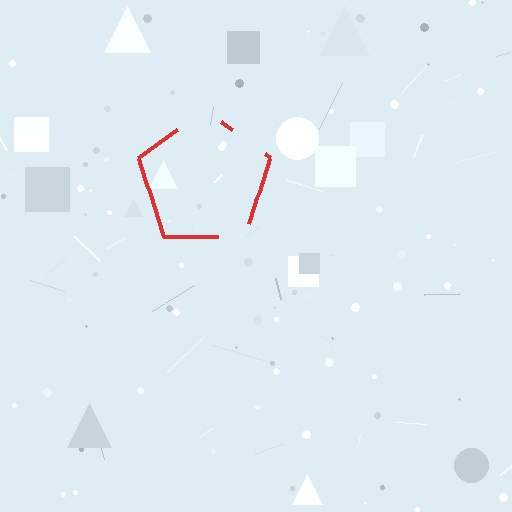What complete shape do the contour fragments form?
The contour fragments form a pentagon.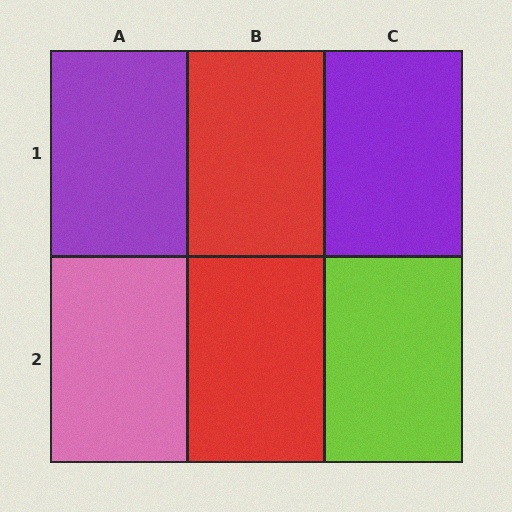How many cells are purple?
2 cells are purple.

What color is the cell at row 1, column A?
Purple.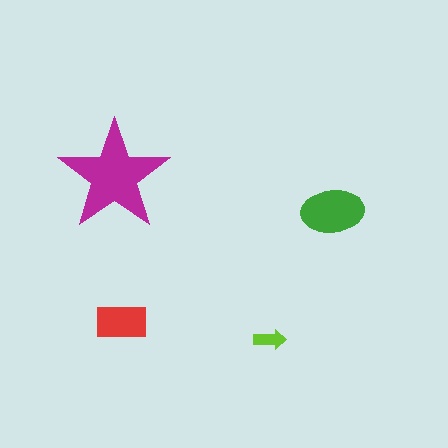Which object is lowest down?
The lime arrow is bottommost.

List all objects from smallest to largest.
The lime arrow, the red rectangle, the green ellipse, the magenta star.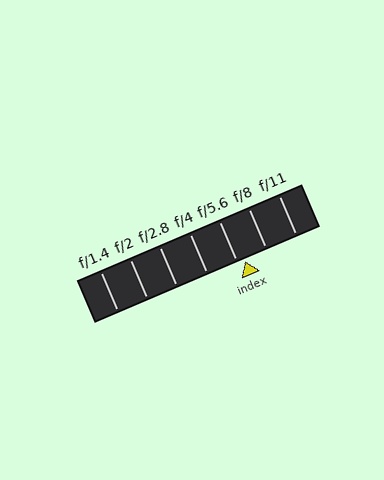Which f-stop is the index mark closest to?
The index mark is closest to f/5.6.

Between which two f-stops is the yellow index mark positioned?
The index mark is between f/5.6 and f/8.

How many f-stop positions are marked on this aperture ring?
There are 7 f-stop positions marked.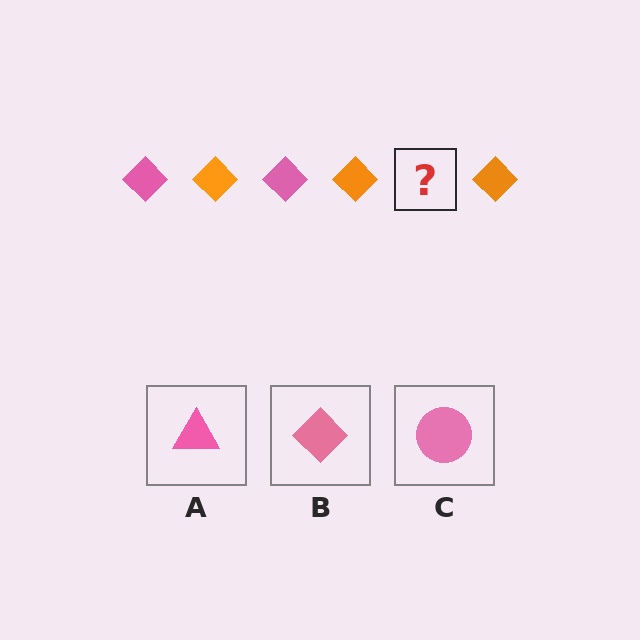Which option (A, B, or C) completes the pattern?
B.